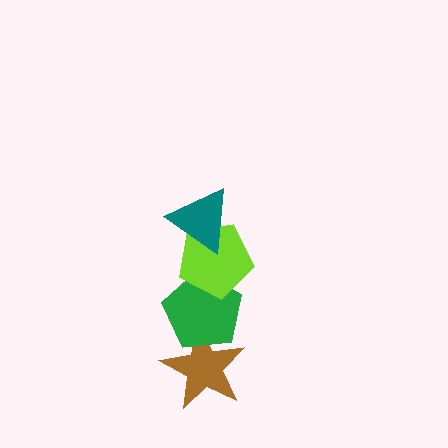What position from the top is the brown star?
The brown star is 4th from the top.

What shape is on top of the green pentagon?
The lime pentagon is on top of the green pentagon.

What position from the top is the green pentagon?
The green pentagon is 3rd from the top.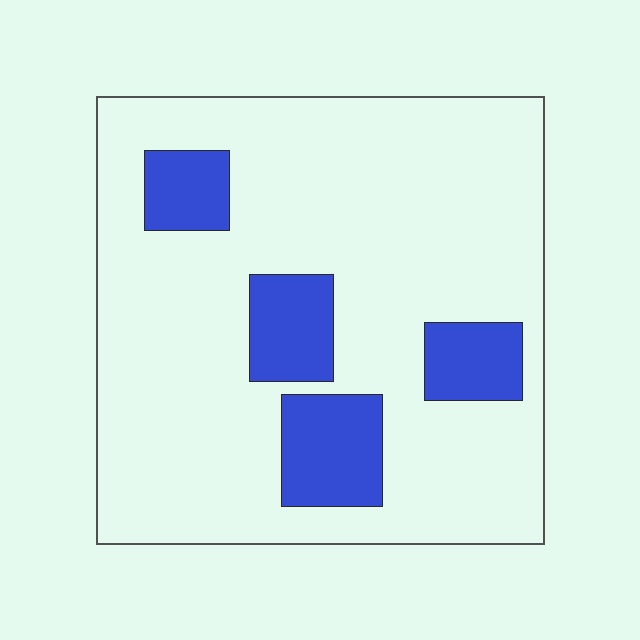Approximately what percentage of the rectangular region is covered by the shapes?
Approximately 20%.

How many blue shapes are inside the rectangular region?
4.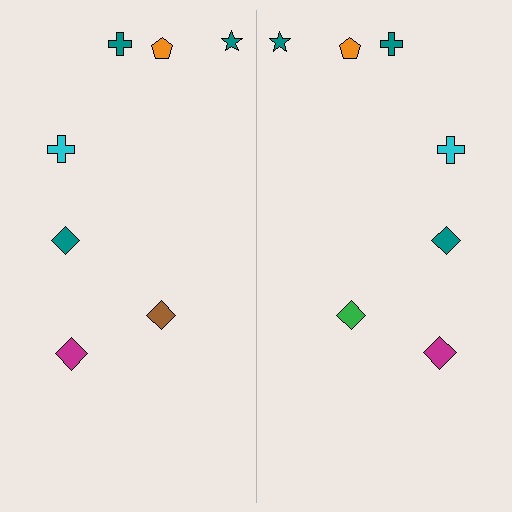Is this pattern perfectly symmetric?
No, the pattern is not perfectly symmetric. The green diamond on the right side breaks the symmetry — its mirror counterpart is brown.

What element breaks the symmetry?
The green diamond on the right side breaks the symmetry — its mirror counterpart is brown.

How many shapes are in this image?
There are 14 shapes in this image.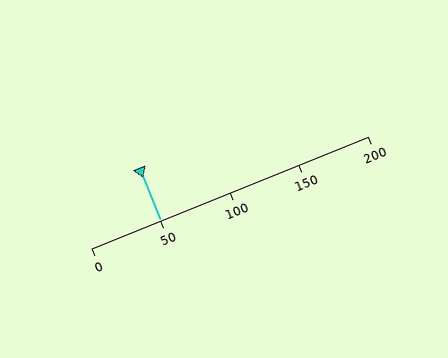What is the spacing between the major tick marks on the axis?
The major ticks are spaced 50 apart.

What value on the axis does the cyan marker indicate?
The marker indicates approximately 50.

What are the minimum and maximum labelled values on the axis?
The axis runs from 0 to 200.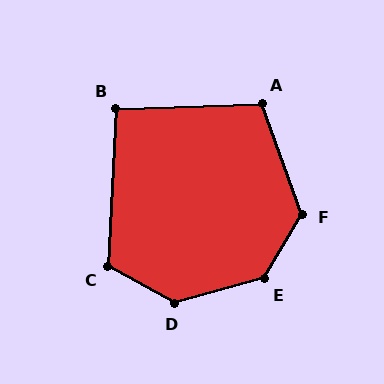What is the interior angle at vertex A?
Approximately 108 degrees (obtuse).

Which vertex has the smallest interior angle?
B, at approximately 95 degrees.